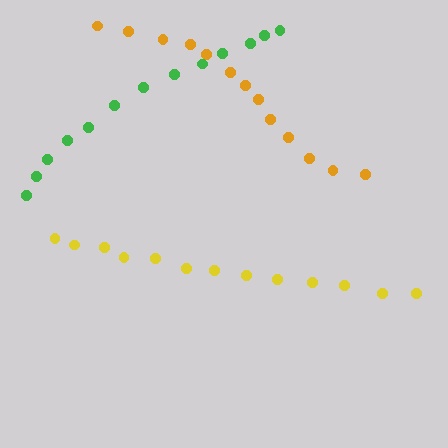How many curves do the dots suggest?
There are 3 distinct paths.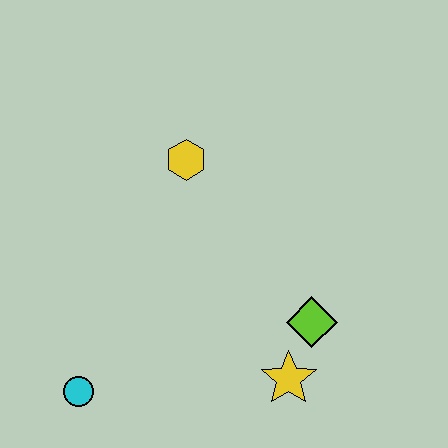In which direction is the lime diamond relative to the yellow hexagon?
The lime diamond is below the yellow hexagon.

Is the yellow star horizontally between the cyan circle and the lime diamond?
Yes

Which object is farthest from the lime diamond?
The cyan circle is farthest from the lime diamond.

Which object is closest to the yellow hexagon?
The lime diamond is closest to the yellow hexagon.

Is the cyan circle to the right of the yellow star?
No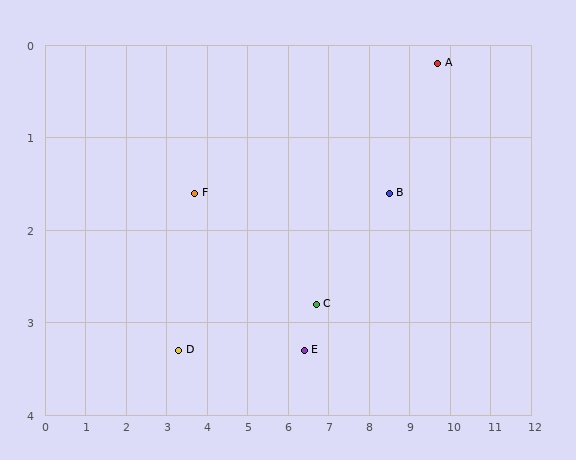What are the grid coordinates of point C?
Point C is at approximately (6.7, 2.8).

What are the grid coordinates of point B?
Point B is at approximately (8.5, 1.6).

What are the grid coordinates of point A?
Point A is at approximately (9.7, 0.2).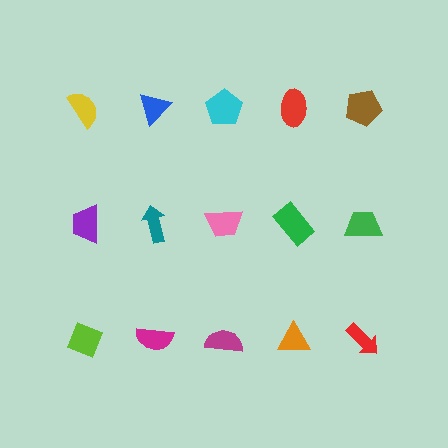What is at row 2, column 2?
A teal arrow.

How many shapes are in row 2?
5 shapes.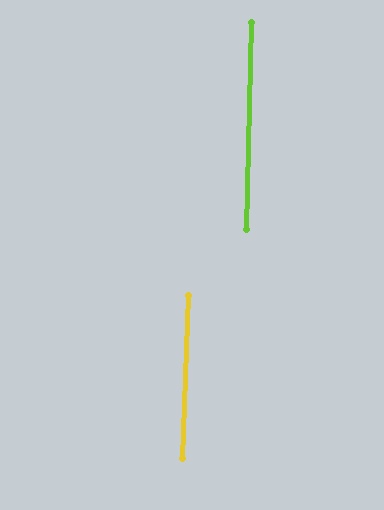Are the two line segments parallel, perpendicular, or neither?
Parallel — their directions differ by only 0.5°.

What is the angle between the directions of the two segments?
Approximately 1 degree.